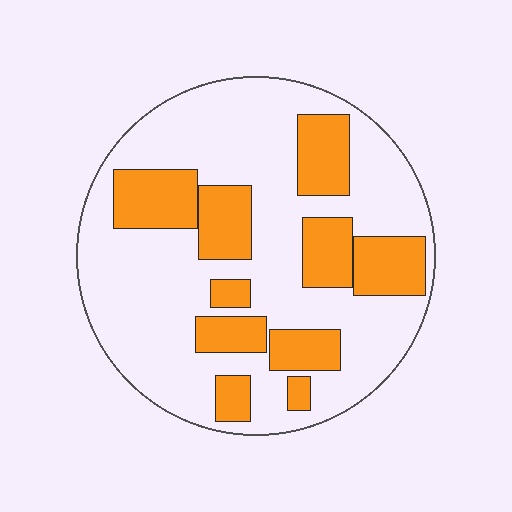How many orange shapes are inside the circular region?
10.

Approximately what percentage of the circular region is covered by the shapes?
Approximately 30%.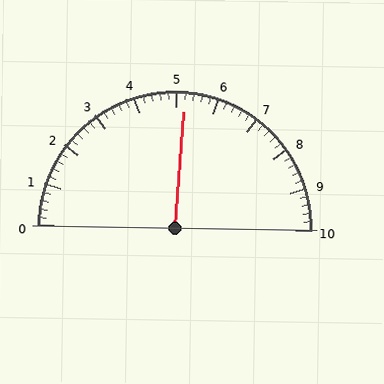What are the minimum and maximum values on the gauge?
The gauge ranges from 0 to 10.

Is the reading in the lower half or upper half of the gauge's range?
The reading is in the upper half of the range (0 to 10).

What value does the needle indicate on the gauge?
The needle indicates approximately 5.2.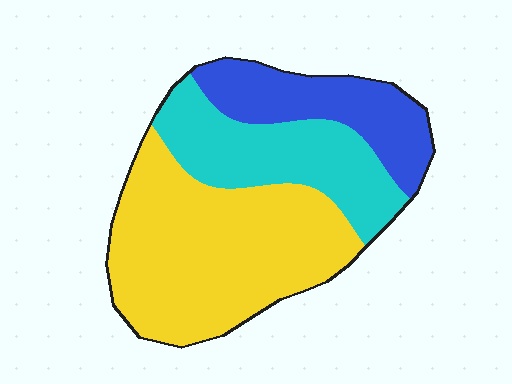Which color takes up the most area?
Yellow, at roughly 50%.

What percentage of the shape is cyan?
Cyan takes up about one quarter (1/4) of the shape.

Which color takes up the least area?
Blue, at roughly 20%.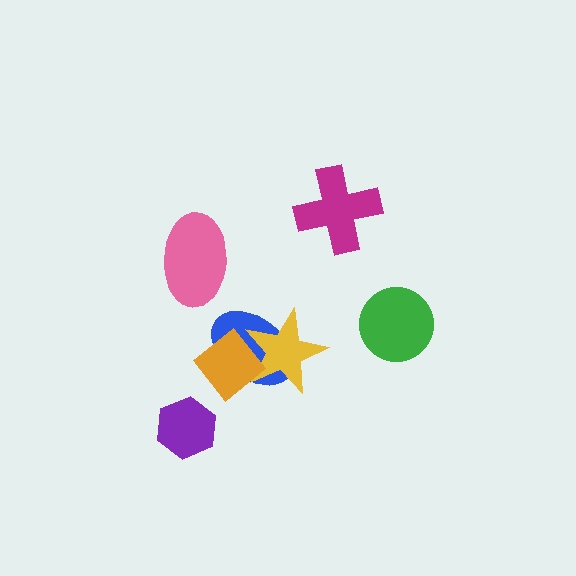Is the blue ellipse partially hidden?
Yes, it is partially covered by another shape.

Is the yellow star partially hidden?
Yes, it is partially covered by another shape.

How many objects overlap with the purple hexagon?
0 objects overlap with the purple hexagon.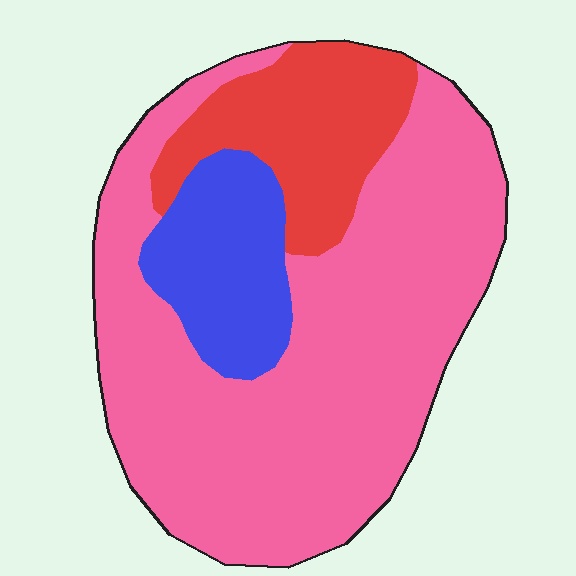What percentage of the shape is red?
Red covers roughly 20% of the shape.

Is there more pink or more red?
Pink.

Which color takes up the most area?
Pink, at roughly 65%.